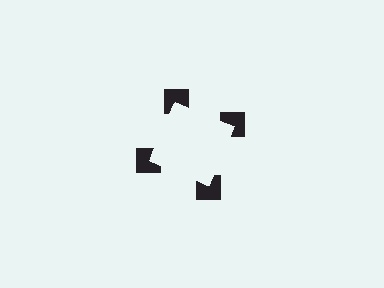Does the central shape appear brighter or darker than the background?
It typically appears slightly brighter than the background, even though no actual brightness change is drawn.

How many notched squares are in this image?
There are 4 — one at each vertex of the illusory square.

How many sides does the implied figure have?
4 sides.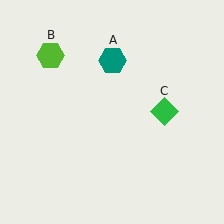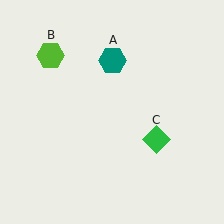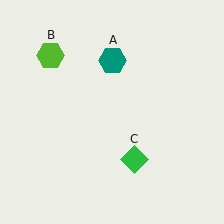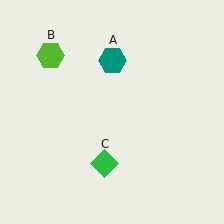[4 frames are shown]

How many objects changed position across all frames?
1 object changed position: green diamond (object C).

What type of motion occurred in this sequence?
The green diamond (object C) rotated clockwise around the center of the scene.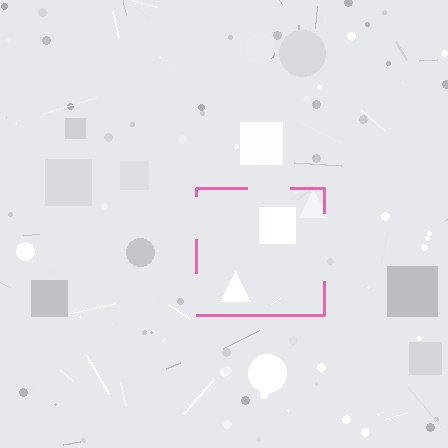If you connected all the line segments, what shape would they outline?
They would outline a square.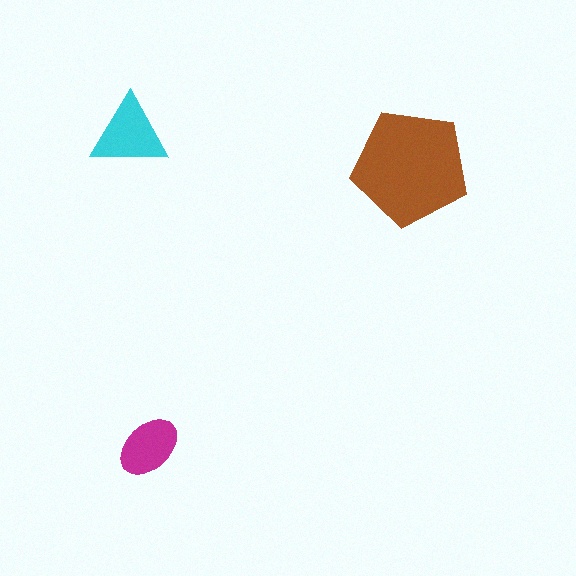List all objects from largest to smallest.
The brown pentagon, the cyan triangle, the magenta ellipse.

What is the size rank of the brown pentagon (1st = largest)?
1st.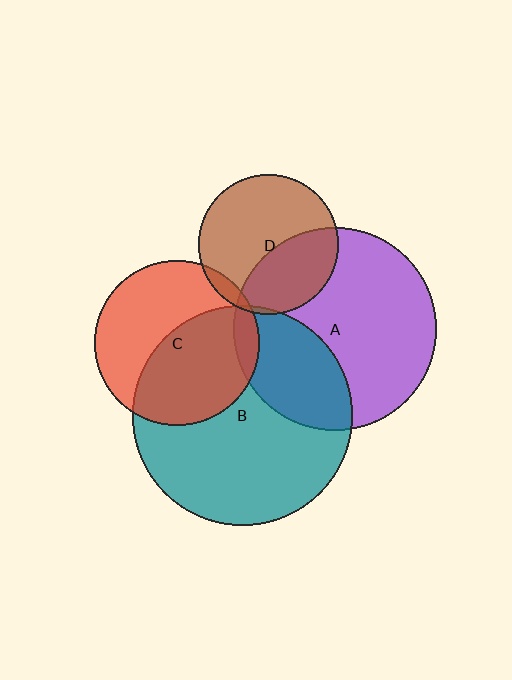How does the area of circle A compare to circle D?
Approximately 2.1 times.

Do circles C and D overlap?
Yes.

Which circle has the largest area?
Circle B (teal).